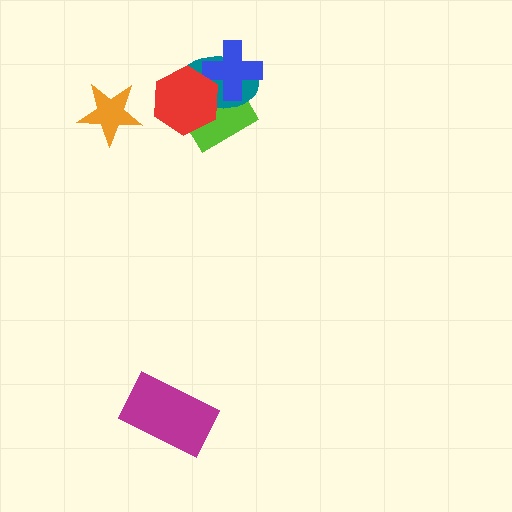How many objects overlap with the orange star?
0 objects overlap with the orange star.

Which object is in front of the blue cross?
The red hexagon is in front of the blue cross.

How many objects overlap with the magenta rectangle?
0 objects overlap with the magenta rectangle.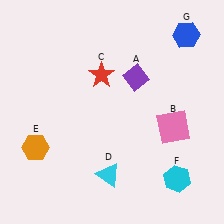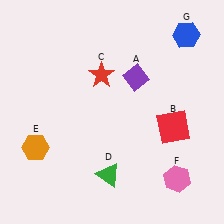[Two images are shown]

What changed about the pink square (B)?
In Image 1, B is pink. In Image 2, it changed to red.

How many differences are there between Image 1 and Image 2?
There are 3 differences between the two images.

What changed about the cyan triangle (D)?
In Image 1, D is cyan. In Image 2, it changed to green.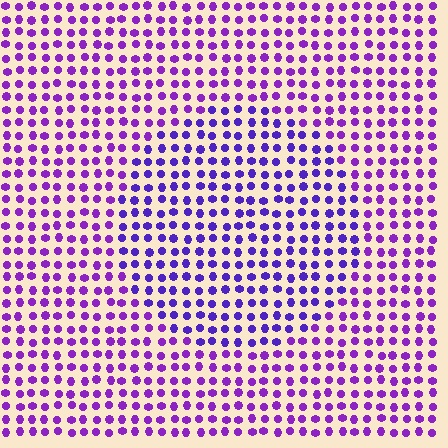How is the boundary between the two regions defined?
The boundary is defined purely by a slight shift in hue (about 23 degrees). Spacing, size, and orientation are identical on both sides.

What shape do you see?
I see a circle.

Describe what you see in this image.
The image is filled with small purple elements in a uniform arrangement. A circle-shaped region is visible where the elements are tinted to a slightly different hue, forming a subtle color boundary.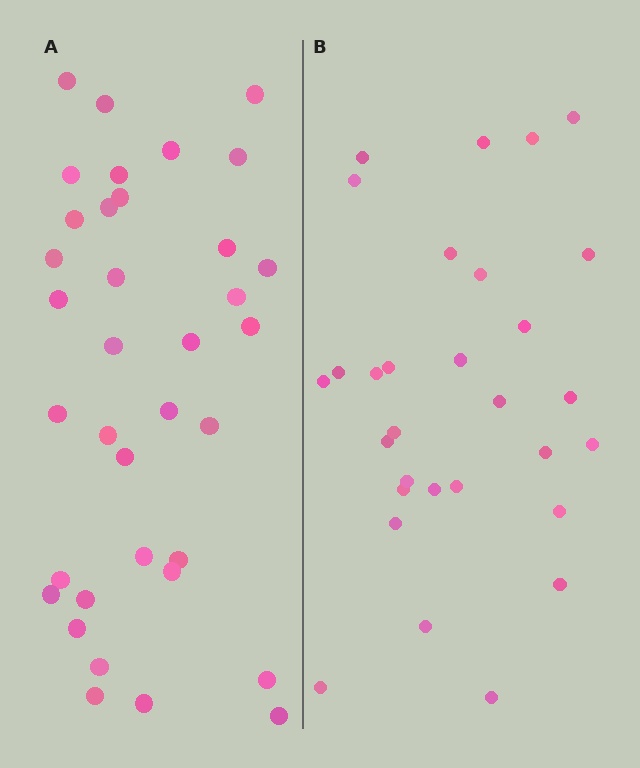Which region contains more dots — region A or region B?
Region A (the left region) has more dots.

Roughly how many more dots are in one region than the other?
Region A has about 6 more dots than region B.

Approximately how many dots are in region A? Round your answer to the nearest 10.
About 40 dots. (The exact count is 36, which rounds to 40.)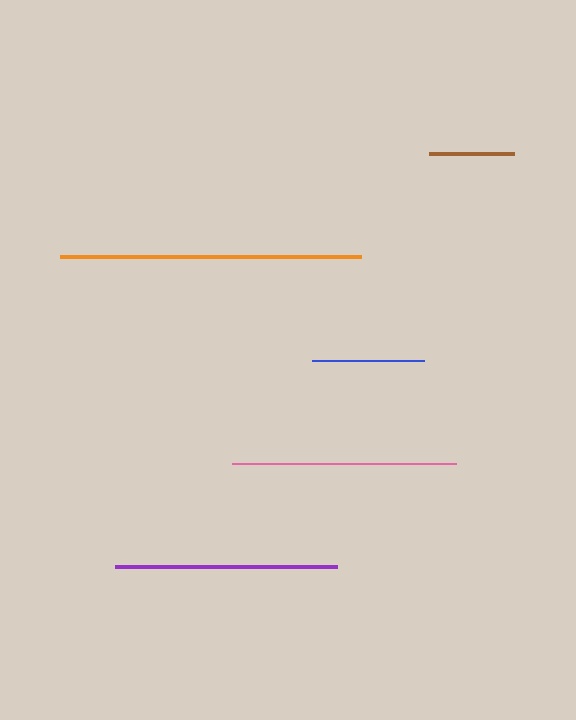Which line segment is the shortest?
The brown line is the shortest at approximately 85 pixels.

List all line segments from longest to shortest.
From longest to shortest: orange, pink, purple, blue, brown.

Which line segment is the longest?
The orange line is the longest at approximately 300 pixels.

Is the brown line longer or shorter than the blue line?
The blue line is longer than the brown line.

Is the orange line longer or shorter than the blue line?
The orange line is longer than the blue line.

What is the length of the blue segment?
The blue segment is approximately 112 pixels long.